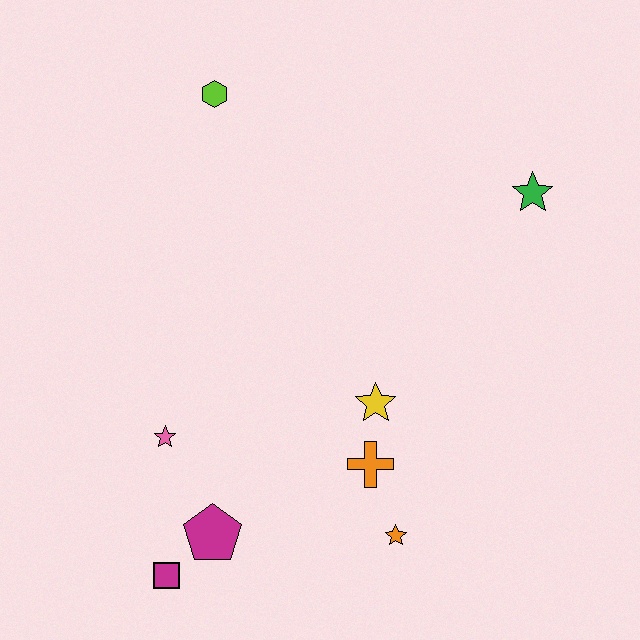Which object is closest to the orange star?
The orange cross is closest to the orange star.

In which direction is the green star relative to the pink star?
The green star is to the right of the pink star.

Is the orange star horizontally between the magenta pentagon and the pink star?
No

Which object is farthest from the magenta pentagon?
The green star is farthest from the magenta pentagon.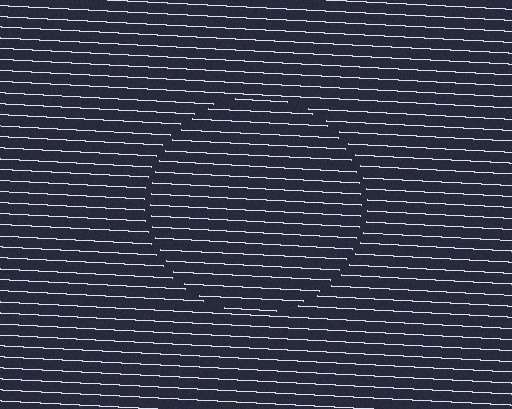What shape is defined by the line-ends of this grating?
An illusory circle. The interior of the shape contains the same grating, shifted by half a period — the contour is defined by the phase discontinuity where line-ends from the inner and outer gratings abut.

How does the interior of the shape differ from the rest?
The interior of the shape contains the same grating, shifted by half a period — the contour is defined by the phase discontinuity where line-ends from the inner and outer gratings abut.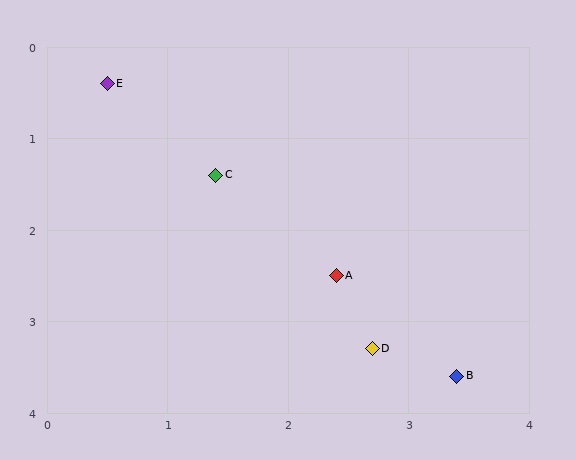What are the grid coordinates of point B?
Point B is at approximately (3.4, 3.6).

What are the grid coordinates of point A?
Point A is at approximately (2.4, 2.5).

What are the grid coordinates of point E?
Point E is at approximately (0.5, 0.4).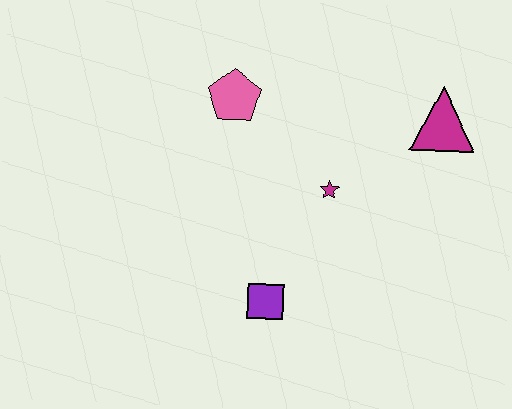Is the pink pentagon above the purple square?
Yes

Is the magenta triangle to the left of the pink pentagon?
No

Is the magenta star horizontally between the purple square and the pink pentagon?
No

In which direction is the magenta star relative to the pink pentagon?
The magenta star is to the right of the pink pentagon.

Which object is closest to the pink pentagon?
The magenta star is closest to the pink pentagon.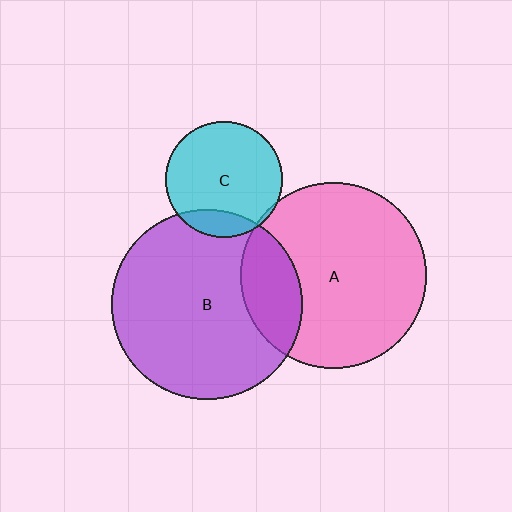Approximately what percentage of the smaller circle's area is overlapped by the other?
Approximately 15%.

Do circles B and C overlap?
Yes.